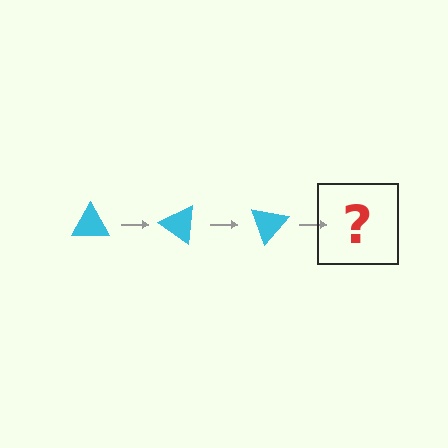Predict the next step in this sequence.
The next step is a cyan triangle rotated 105 degrees.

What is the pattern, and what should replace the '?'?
The pattern is that the triangle rotates 35 degrees each step. The '?' should be a cyan triangle rotated 105 degrees.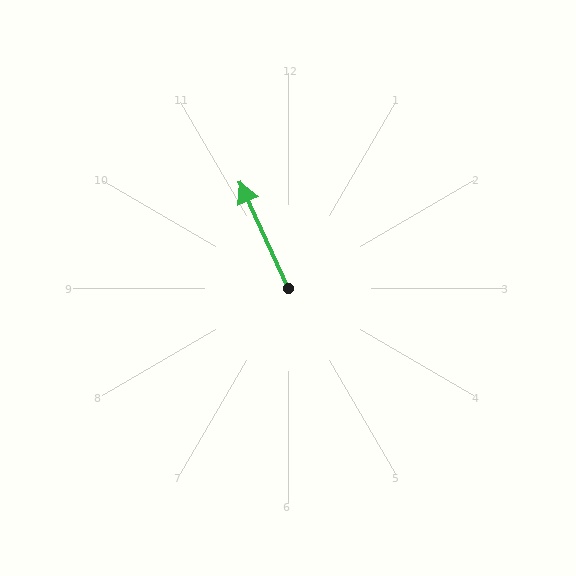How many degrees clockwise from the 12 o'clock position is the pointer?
Approximately 335 degrees.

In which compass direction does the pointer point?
Northwest.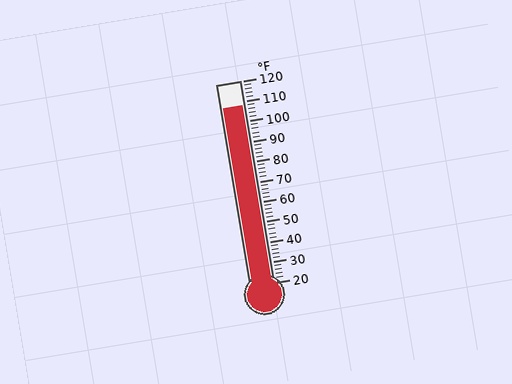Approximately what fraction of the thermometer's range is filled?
The thermometer is filled to approximately 90% of its range.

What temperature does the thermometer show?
The thermometer shows approximately 108°F.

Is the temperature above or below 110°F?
The temperature is below 110°F.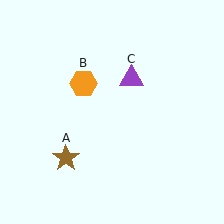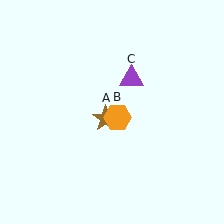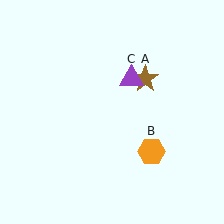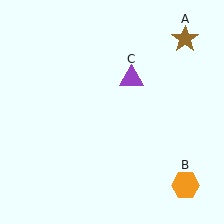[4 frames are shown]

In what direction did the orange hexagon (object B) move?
The orange hexagon (object B) moved down and to the right.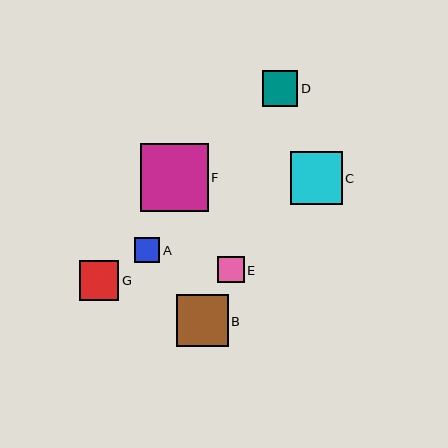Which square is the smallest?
Square A is the smallest with a size of approximately 25 pixels.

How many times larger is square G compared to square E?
Square G is approximately 1.5 times the size of square E.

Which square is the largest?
Square F is the largest with a size of approximately 67 pixels.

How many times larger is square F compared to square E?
Square F is approximately 2.5 times the size of square E.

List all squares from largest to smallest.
From largest to smallest: F, C, B, G, D, E, A.